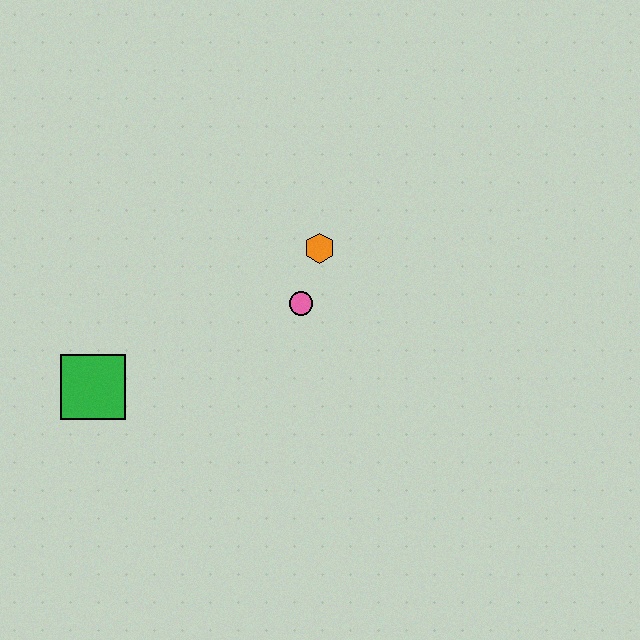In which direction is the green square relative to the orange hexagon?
The green square is to the left of the orange hexagon.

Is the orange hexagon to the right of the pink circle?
Yes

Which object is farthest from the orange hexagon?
The green square is farthest from the orange hexagon.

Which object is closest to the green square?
The pink circle is closest to the green square.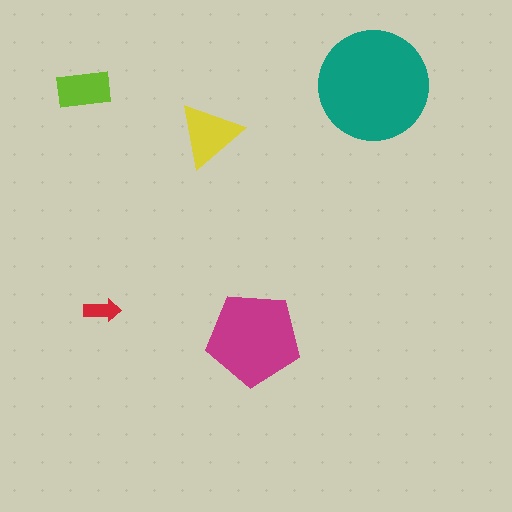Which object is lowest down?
The magenta pentagon is bottommost.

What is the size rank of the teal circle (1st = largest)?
1st.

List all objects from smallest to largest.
The red arrow, the lime rectangle, the yellow triangle, the magenta pentagon, the teal circle.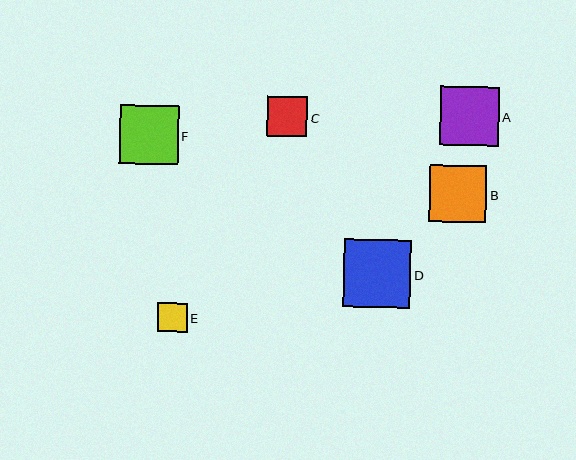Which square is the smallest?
Square E is the smallest with a size of approximately 29 pixels.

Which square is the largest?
Square D is the largest with a size of approximately 68 pixels.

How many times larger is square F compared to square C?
Square F is approximately 1.5 times the size of square C.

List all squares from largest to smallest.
From largest to smallest: D, F, A, B, C, E.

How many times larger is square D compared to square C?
Square D is approximately 1.7 times the size of square C.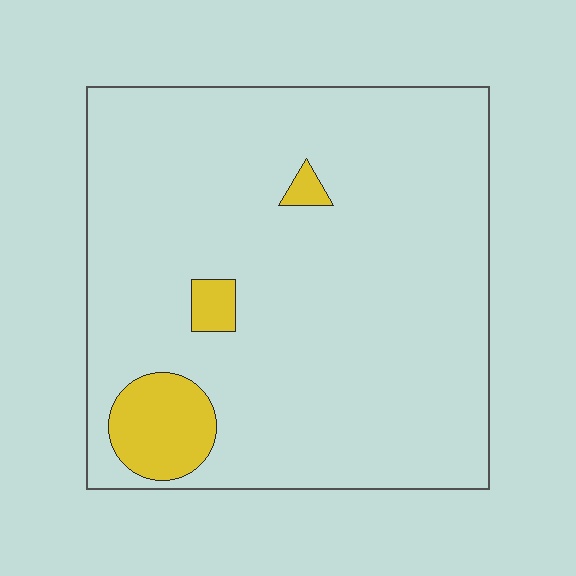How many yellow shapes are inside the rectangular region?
3.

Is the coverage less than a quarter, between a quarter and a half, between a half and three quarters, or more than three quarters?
Less than a quarter.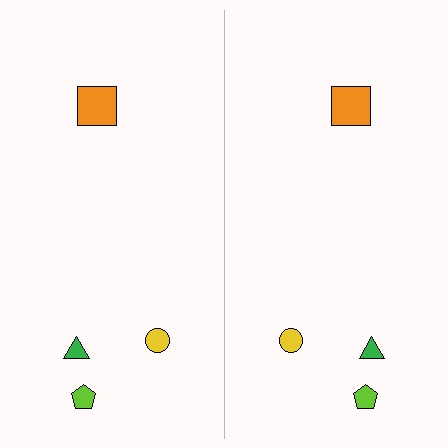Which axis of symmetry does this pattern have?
The pattern has a vertical axis of symmetry running through the center of the image.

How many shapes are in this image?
There are 8 shapes in this image.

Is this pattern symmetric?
Yes, this pattern has bilateral (reflection) symmetry.